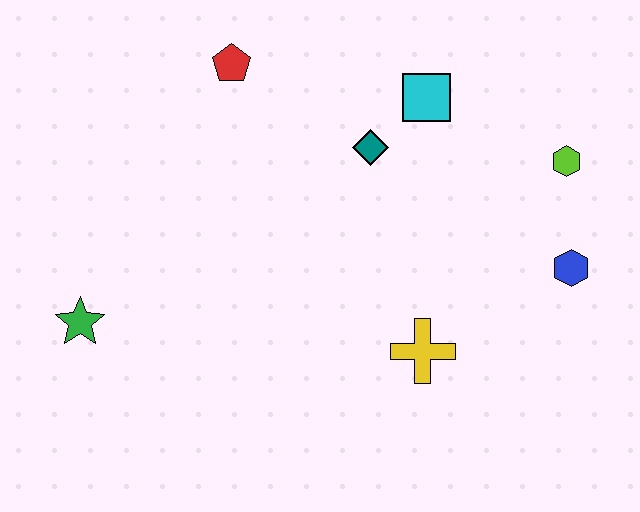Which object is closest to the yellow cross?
The blue hexagon is closest to the yellow cross.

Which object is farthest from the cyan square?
The green star is farthest from the cyan square.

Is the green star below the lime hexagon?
Yes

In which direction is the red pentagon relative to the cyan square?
The red pentagon is to the left of the cyan square.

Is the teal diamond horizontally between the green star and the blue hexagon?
Yes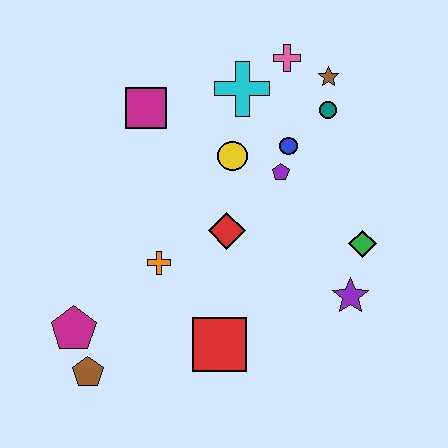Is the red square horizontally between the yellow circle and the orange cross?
Yes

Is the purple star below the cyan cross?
Yes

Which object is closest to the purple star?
The green diamond is closest to the purple star.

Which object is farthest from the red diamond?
The brown pentagon is farthest from the red diamond.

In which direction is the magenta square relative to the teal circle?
The magenta square is to the left of the teal circle.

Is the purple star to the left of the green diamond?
Yes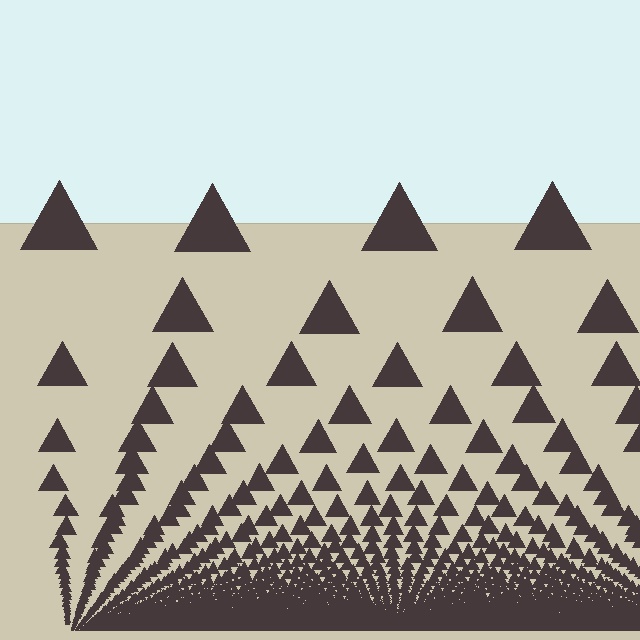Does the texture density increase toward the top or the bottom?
Density increases toward the bottom.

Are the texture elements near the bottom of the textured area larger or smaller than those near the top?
Smaller. The gradient is inverted — elements near the bottom are smaller and denser.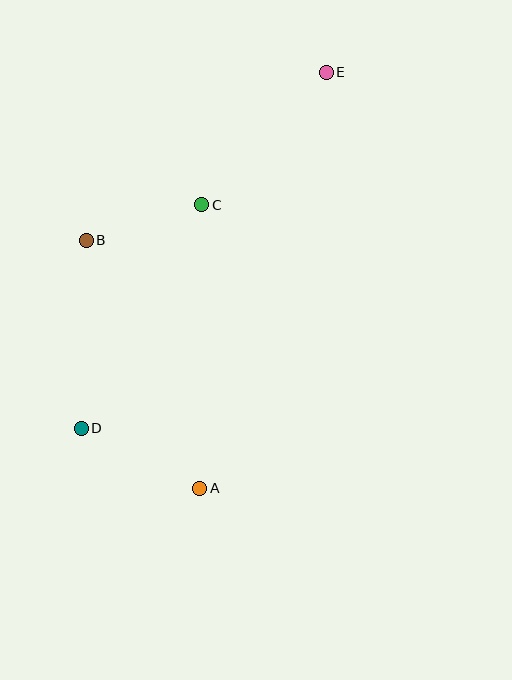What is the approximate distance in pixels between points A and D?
The distance between A and D is approximately 133 pixels.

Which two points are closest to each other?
Points B and C are closest to each other.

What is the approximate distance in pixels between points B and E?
The distance between B and E is approximately 293 pixels.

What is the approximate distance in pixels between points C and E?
The distance between C and E is approximately 182 pixels.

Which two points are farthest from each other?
Points A and E are farthest from each other.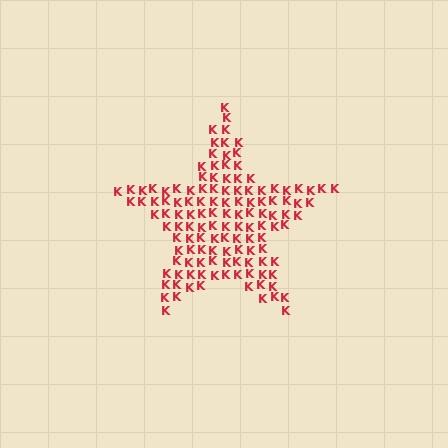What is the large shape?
The large shape is a star.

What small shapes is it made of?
It is made of small letter K's.